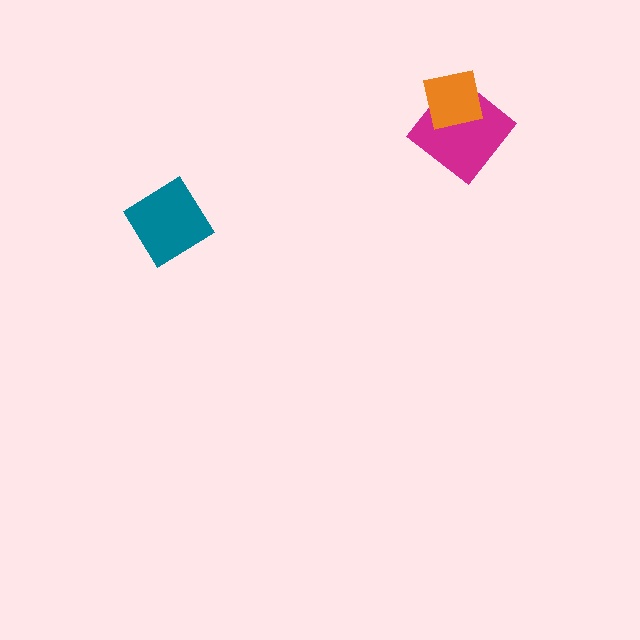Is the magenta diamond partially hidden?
Yes, it is partially covered by another shape.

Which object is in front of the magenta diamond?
The orange square is in front of the magenta diamond.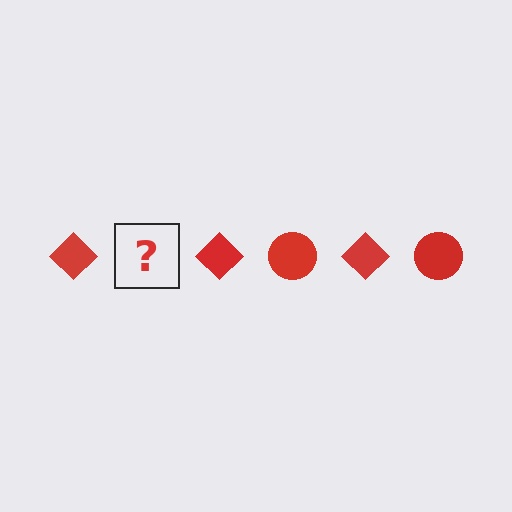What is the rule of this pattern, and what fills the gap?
The rule is that the pattern cycles through diamond, circle shapes in red. The gap should be filled with a red circle.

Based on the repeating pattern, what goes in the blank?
The blank should be a red circle.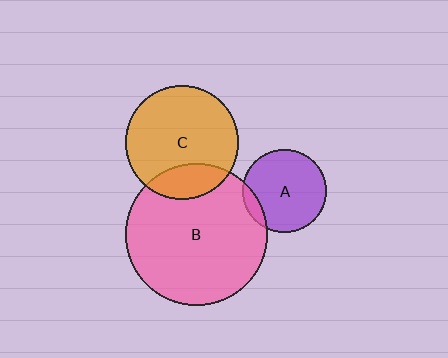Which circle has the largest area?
Circle B (pink).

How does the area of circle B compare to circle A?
Approximately 2.9 times.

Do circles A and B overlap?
Yes.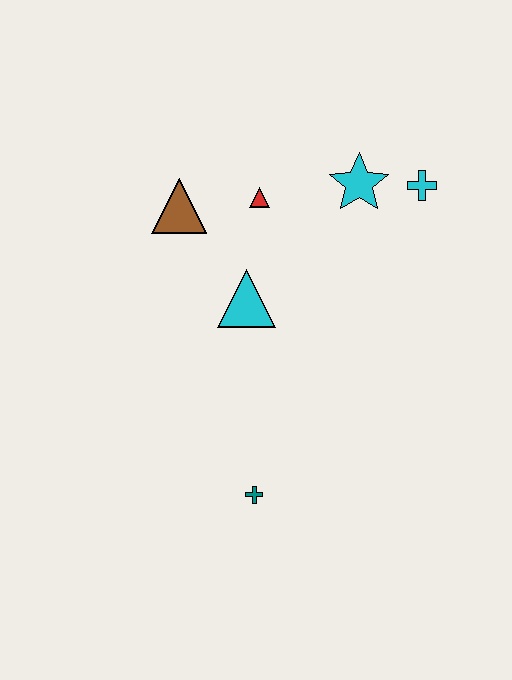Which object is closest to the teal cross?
The cyan triangle is closest to the teal cross.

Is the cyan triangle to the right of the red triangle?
No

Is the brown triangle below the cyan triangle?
No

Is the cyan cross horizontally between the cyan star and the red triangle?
No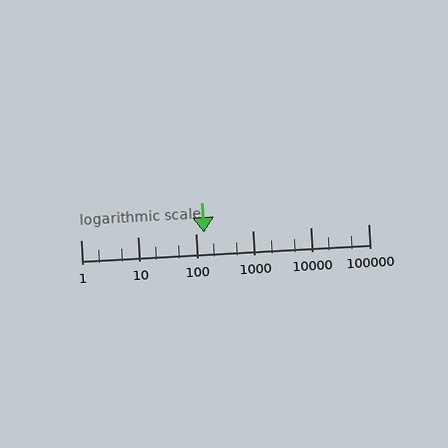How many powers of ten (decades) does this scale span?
The scale spans 5 decades, from 1 to 100000.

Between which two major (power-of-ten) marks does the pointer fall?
The pointer is between 100 and 1000.